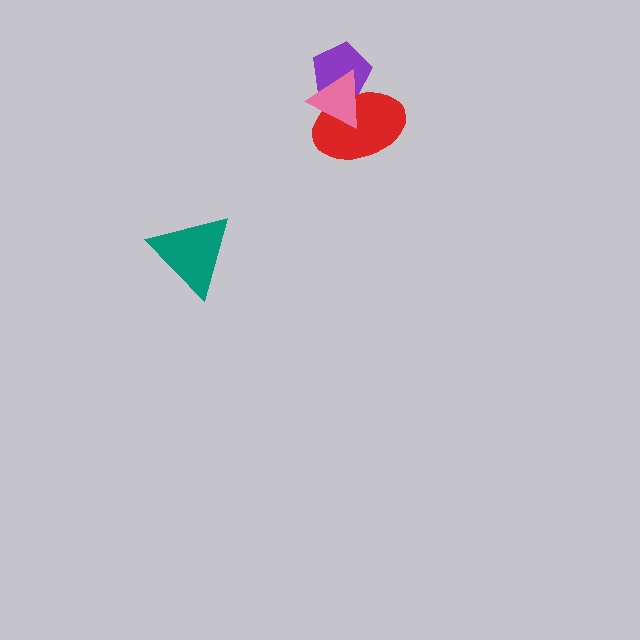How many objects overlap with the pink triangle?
2 objects overlap with the pink triangle.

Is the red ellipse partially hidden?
Yes, it is partially covered by another shape.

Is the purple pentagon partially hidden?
Yes, it is partially covered by another shape.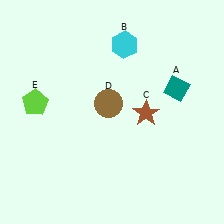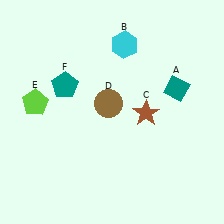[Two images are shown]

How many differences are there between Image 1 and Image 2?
There is 1 difference between the two images.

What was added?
A teal pentagon (F) was added in Image 2.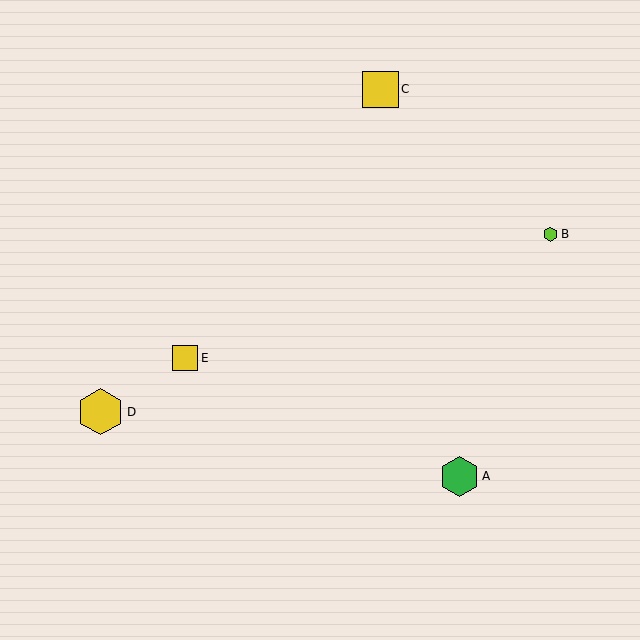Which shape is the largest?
The yellow hexagon (labeled D) is the largest.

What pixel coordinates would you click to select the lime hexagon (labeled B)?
Click at (551, 234) to select the lime hexagon B.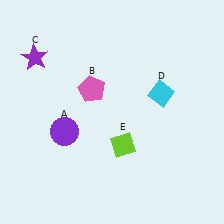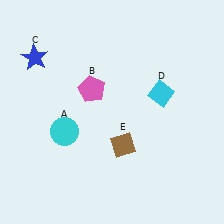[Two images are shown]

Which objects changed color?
A changed from purple to cyan. C changed from purple to blue. E changed from lime to brown.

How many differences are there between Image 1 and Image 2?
There are 3 differences between the two images.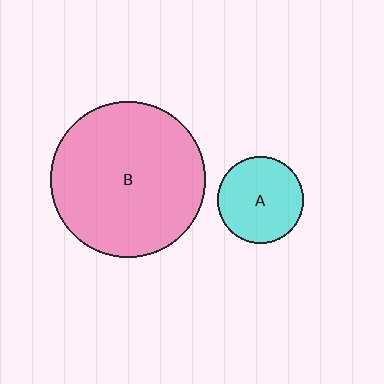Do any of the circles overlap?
No, none of the circles overlap.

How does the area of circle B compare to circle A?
Approximately 3.2 times.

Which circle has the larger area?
Circle B (pink).